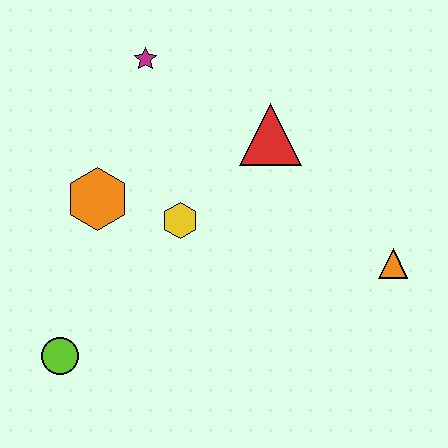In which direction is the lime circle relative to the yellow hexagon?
The lime circle is below the yellow hexagon.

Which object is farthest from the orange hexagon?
The orange triangle is farthest from the orange hexagon.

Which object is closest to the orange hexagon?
The yellow hexagon is closest to the orange hexagon.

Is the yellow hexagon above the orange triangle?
Yes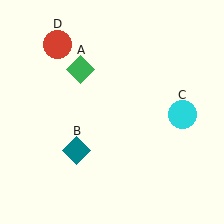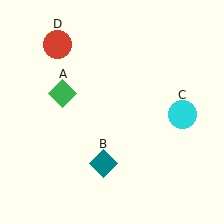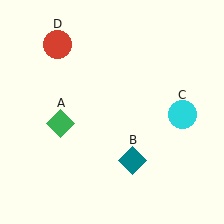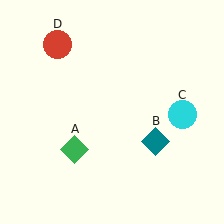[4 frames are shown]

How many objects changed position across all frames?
2 objects changed position: green diamond (object A), teal diamond (object B).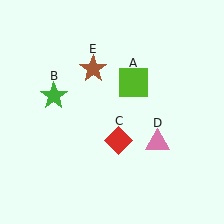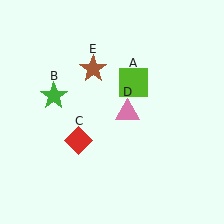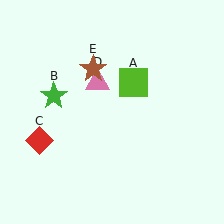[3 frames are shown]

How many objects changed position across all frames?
2 objects changed position: red diamond (object C), pink triangle (object D).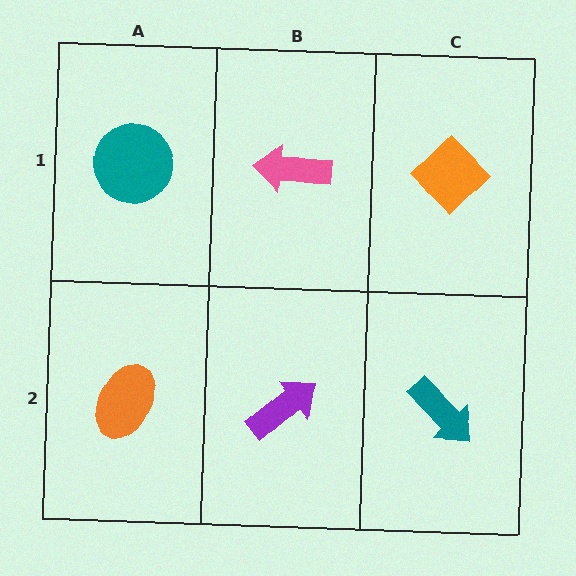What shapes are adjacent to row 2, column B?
A pink arrow (row 1, column B), an orange ellipse (row 2, column A), a teal arrow (row 2, column C).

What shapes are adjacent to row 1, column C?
A teal arrow (row 2, column C), a pink arrow (row 1, column B).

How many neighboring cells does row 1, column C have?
2.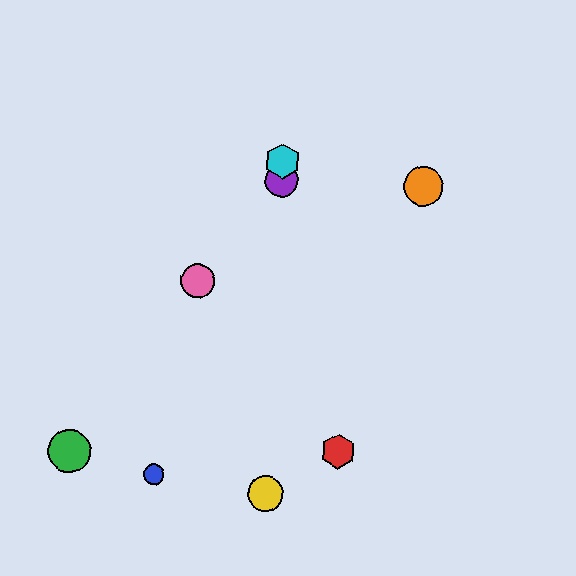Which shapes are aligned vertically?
The yellow circle, the purple circle, the cyan hexagon are aligned vertically.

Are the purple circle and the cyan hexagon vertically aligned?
Yes, both are at x≈282.